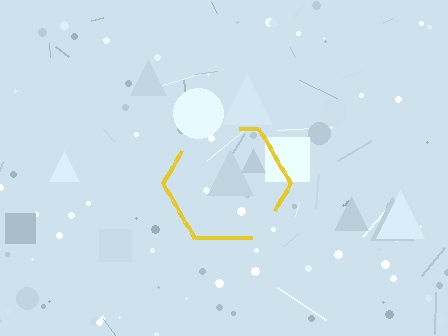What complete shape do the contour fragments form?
The contour fragments form a hexagon.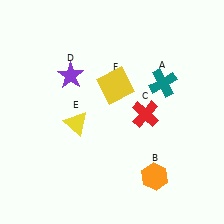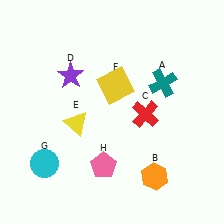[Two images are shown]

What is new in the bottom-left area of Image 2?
A pink pentagon (H) was added in the bottom-left area of Image 2.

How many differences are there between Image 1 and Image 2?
There are 2 differences between the two images.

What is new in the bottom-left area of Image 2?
A cyan circle (G) was added in the bottom-left area of Image 2.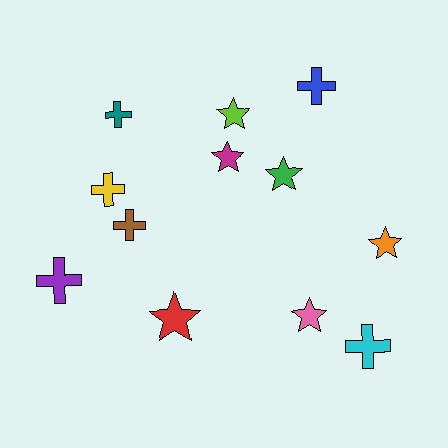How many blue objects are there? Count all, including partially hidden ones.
There is 1 blue object.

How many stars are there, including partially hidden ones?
There are 6 stars.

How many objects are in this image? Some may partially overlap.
There are 12 objects.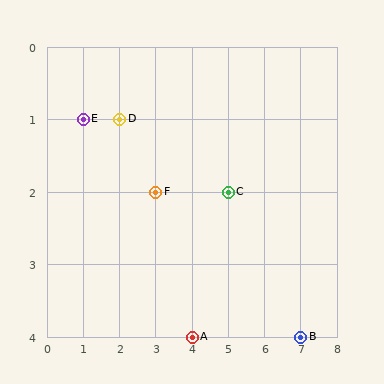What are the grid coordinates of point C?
Point C is at grid coordinates (5, 2).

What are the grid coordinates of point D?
Point D is at grid coordinates (2, 1).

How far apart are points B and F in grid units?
Points B and F are 4 columns and 2 rows apart (about 4.5 grid units diagonally).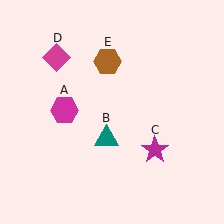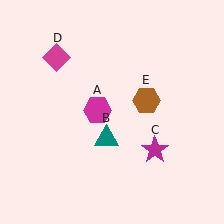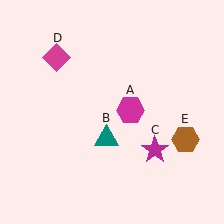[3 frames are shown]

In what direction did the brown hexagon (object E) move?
The brown hexagon (object E) moved down and to the right.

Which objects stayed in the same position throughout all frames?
Teal triangle (object B) and magenta star (object C) and magenta diamond (object D) remained stationary.